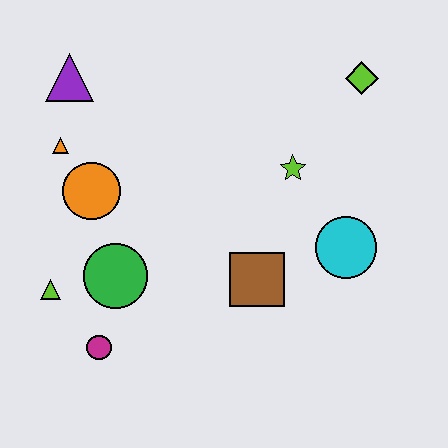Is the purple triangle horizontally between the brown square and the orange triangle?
Yes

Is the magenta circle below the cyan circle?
Yes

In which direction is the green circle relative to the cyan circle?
The green circle is to the left of the cyan circle.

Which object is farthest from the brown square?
The purple triangle is farthest from the brown square.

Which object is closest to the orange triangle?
The orange circle is closest to the orange triangle.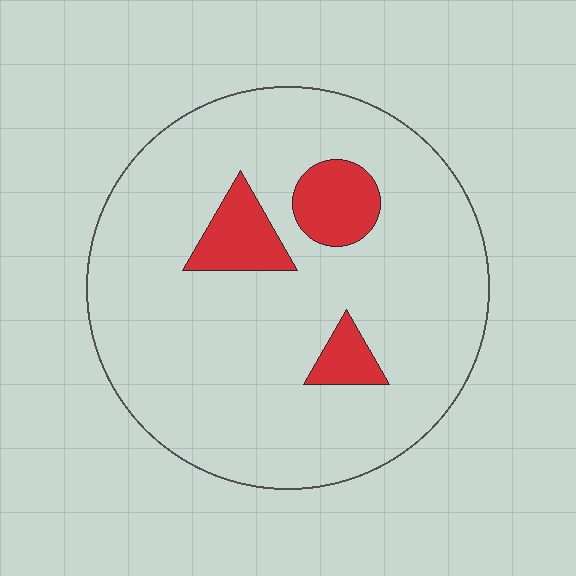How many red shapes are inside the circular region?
3.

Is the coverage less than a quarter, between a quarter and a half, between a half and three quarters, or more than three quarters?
Less than a quarter.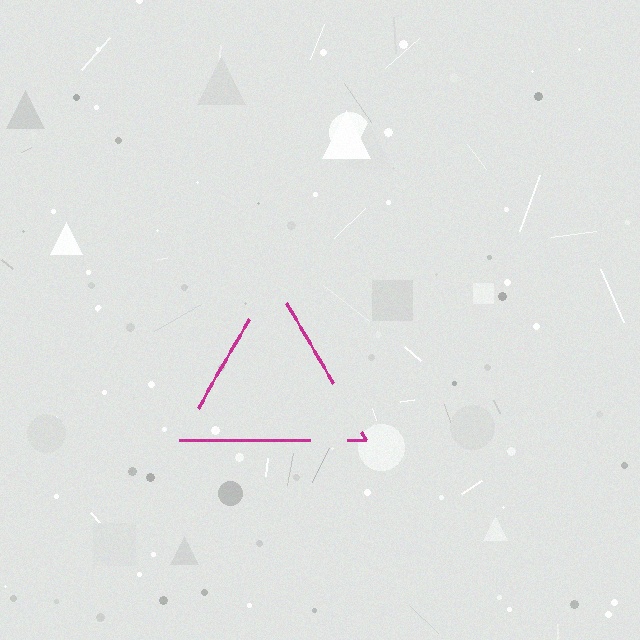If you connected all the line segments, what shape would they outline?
They would outline a triangle.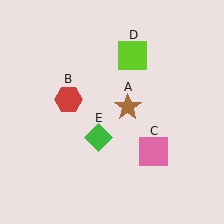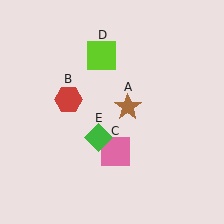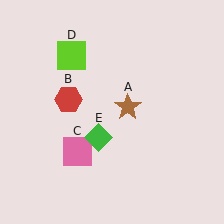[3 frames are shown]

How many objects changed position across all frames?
2 objects changed position: pink square (object C), lime square (object D).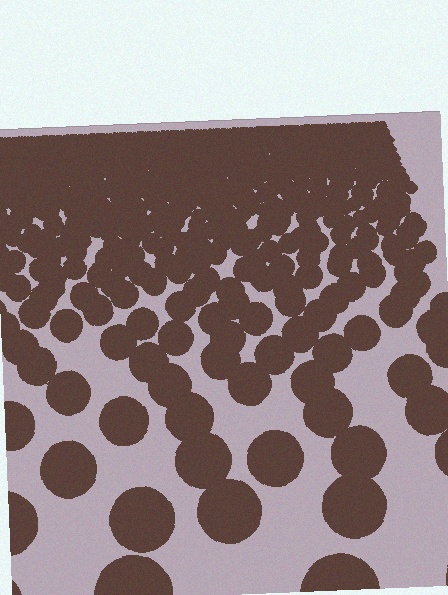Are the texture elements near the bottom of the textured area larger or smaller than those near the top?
Larger. Near the bottom, elements are closer to the viewer and appear at a bigger on-screen size.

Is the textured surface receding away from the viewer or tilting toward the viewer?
The surface is receding away from the viewer. Texture elements get smaller and denser toward the top.